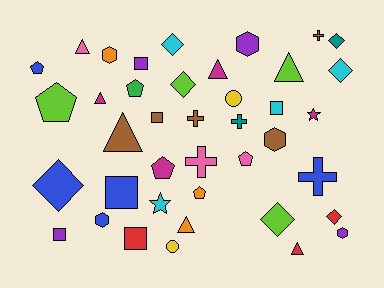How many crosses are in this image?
There are 5 crosses.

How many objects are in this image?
There are 40 objects.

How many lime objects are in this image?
There are 4 lime objects.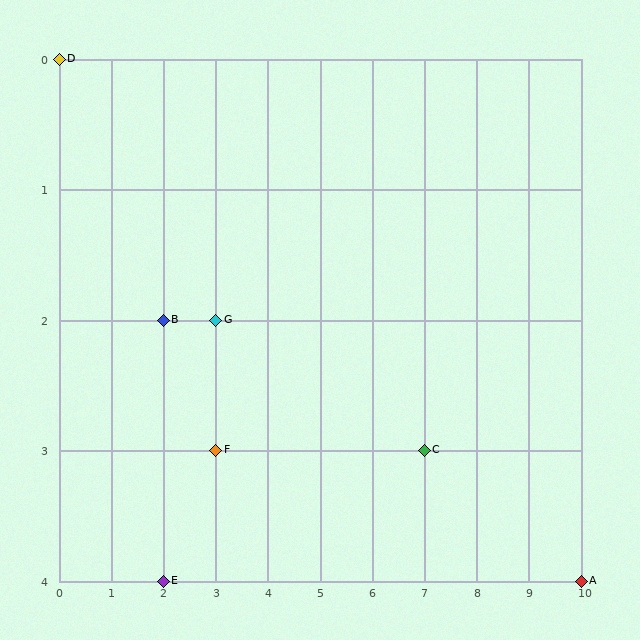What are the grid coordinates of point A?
Point A is at grid coordinates (10, 4).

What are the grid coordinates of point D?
Point D is at grid coordinates (0, 0).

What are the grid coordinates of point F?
Point F is at grid coordinates (3, 3).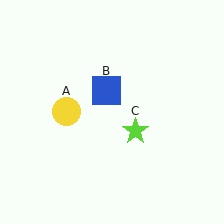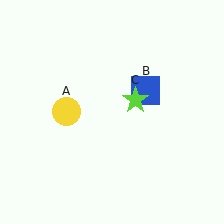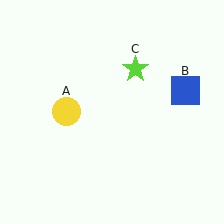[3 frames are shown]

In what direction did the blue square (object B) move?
The blue square (object B) moved right.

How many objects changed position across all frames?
2 objects changed position: blue square (object B), lime star (object C).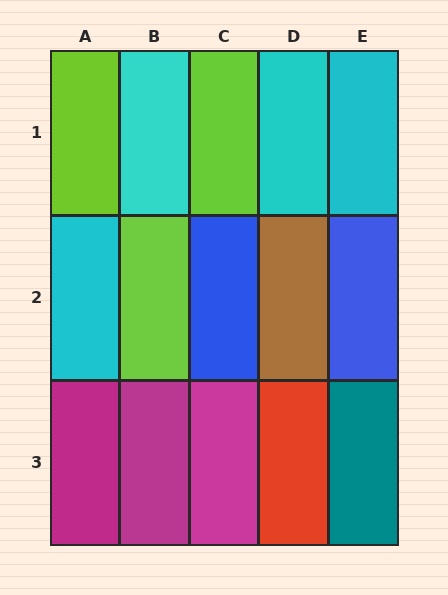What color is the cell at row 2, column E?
Blue.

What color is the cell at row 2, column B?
Lime.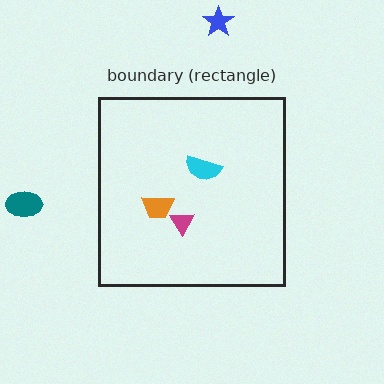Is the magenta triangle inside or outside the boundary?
Inside.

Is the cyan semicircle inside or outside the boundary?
Inside.